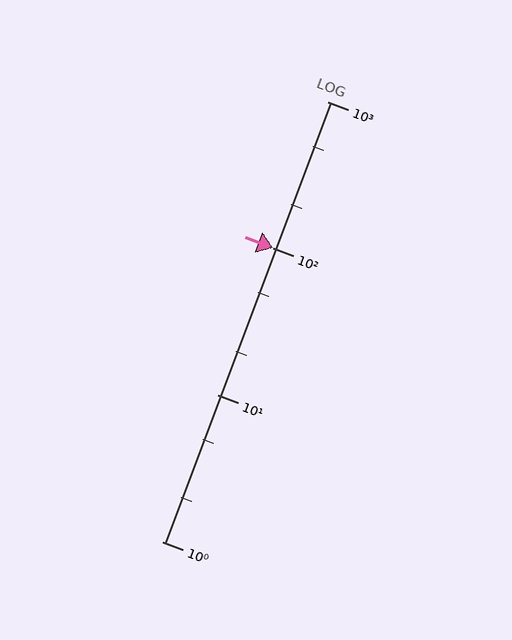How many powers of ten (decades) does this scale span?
The scale spans 3 decades, from 1 to 1000.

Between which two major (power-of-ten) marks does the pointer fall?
The pointer is between 100 and 1000.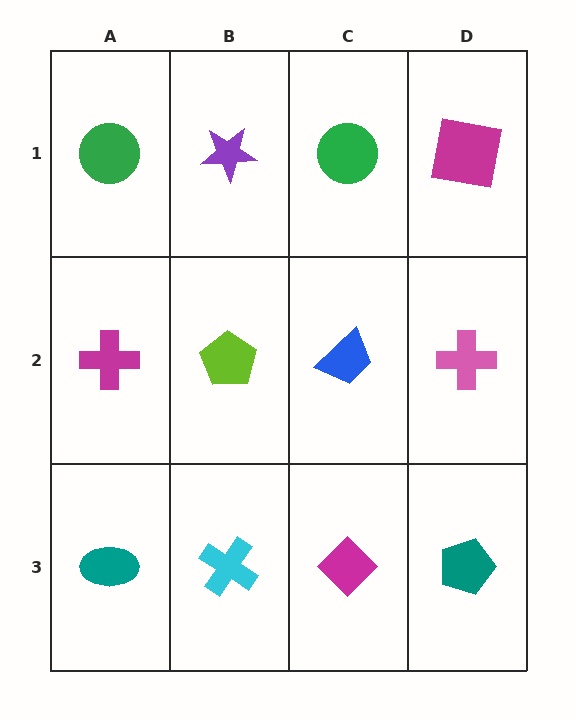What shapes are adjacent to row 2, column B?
A purple star (row 1, column B), a cyan cross (row 3, column B), a magenta cross (row 2, column A), a blue trapezoid (row 2, column C).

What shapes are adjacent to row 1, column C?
A blue trapezoid (row 2, column C), a purple star (row 1, column B), a magenta square (row 1, column D).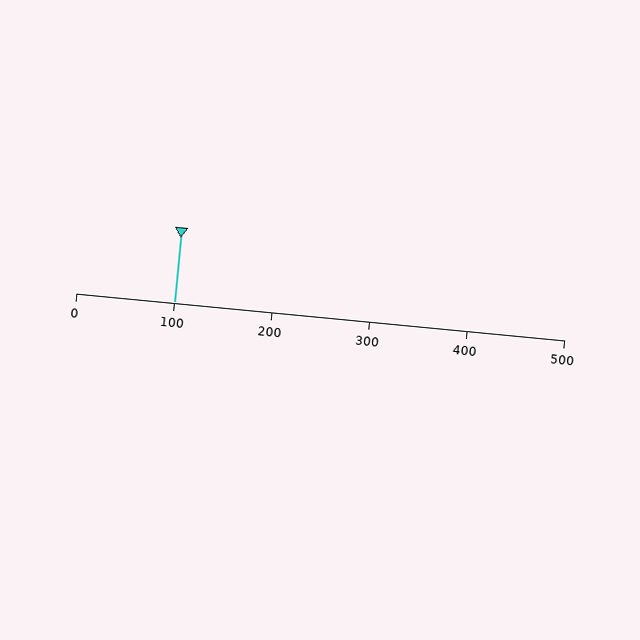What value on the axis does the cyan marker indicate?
The marker indicates approximately 100.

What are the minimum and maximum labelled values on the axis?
The axis runs from 0 to 500.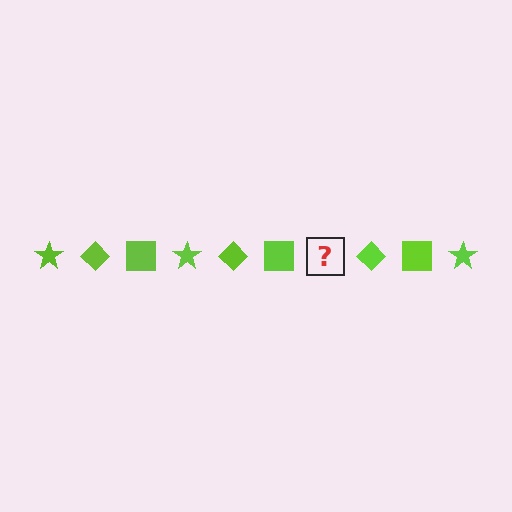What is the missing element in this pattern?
The missing element is a lime star.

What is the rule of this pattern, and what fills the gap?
The rule is that the pattern cycles through star, diamond, square shapes in lime. The gap should be filled with a lime star.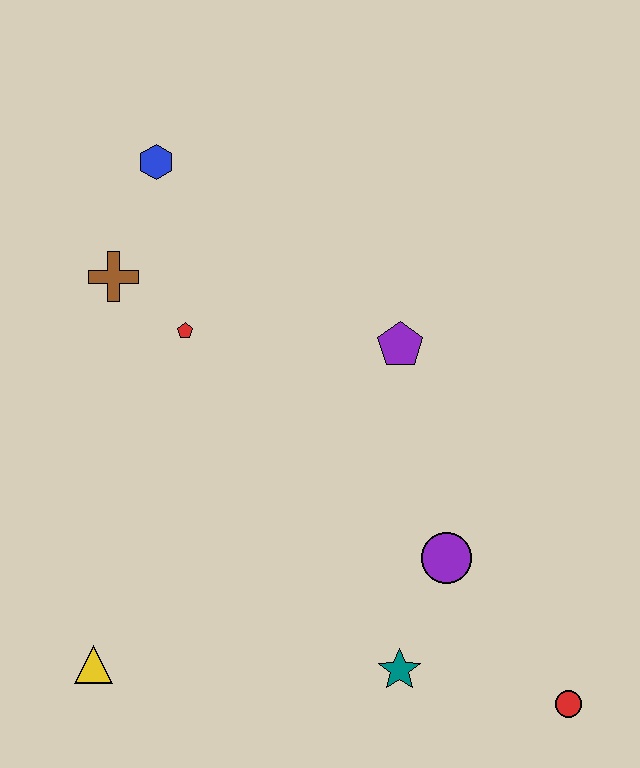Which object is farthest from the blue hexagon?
The red circle is farthest from the blue hexagon.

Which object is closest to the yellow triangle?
The teal star is closest to the yellow triangle.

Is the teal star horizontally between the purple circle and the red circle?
No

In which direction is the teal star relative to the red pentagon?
The teal star is below the red pentagon.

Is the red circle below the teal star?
Yes